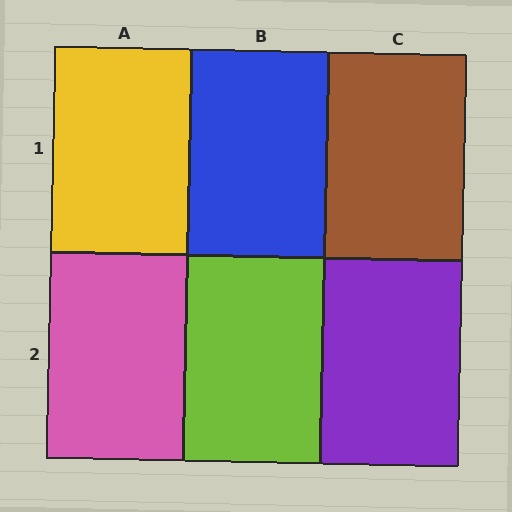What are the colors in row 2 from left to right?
Pink, lime, purple.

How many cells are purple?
1 cell is purple.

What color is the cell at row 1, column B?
Blue.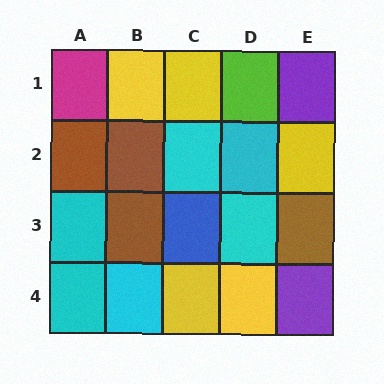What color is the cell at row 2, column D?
Cyan.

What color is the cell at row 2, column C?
Cyan.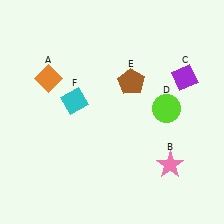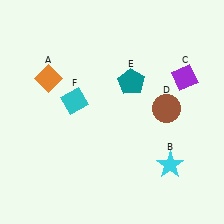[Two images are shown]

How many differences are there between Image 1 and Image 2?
There are 3 differences between the two images.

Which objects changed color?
B changed from pink to cyan. D changed from lime to brown. E changed from brown to teal.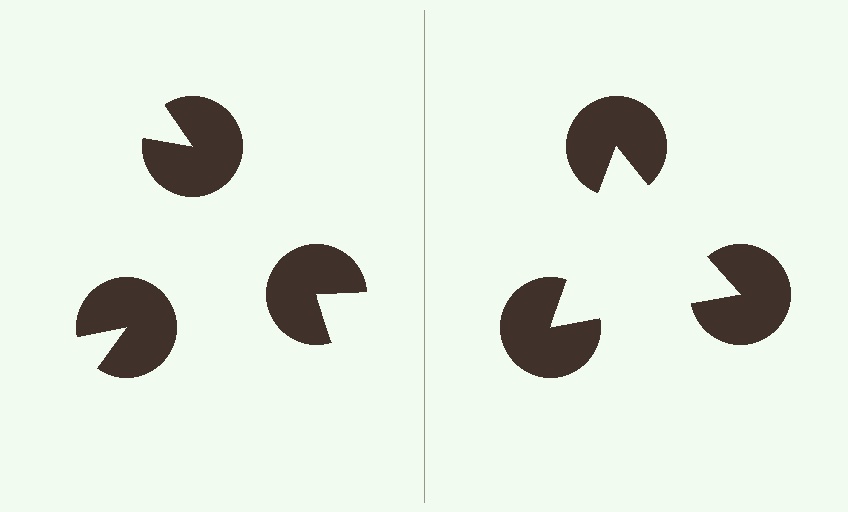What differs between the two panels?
The pac-man discs are positioned identically on both sides; only the wedge orientations differ. On the right they align to a triangle; on the left they are misaligned.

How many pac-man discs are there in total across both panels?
6 — 3 on each side.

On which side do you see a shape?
An illusory triangle appears on the right side. On the left side the wedge cuts are rotated, so no coherent shape forms.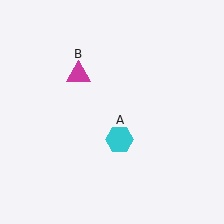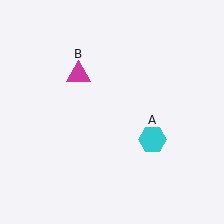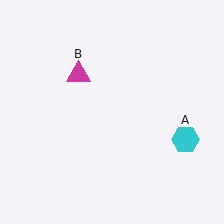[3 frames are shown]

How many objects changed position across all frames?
1 object changed position: cyan hexagon (object A).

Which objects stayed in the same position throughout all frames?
Magenta triangle (object B) remained stationary.